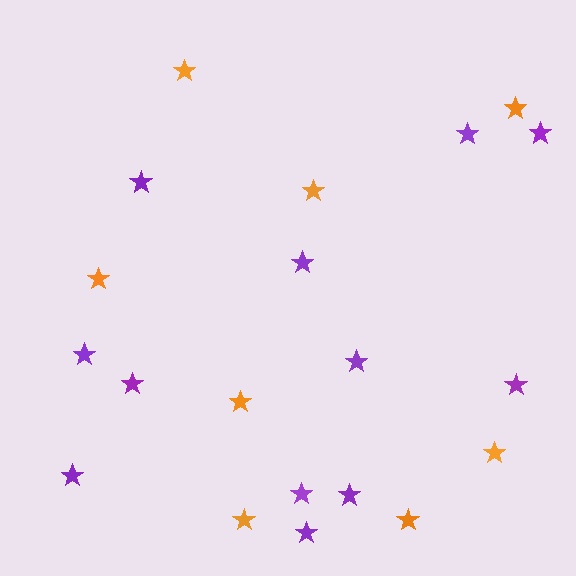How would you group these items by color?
There are 2 groups: one group of orange stars (8) and one group of purple stars (12).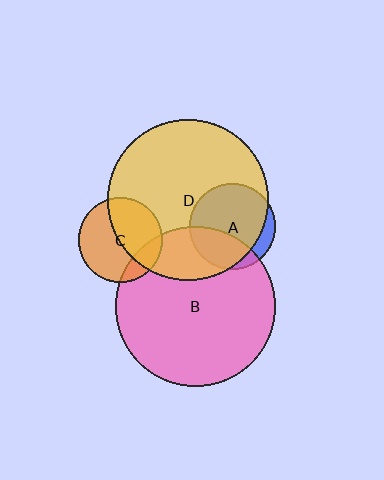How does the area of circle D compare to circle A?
Approximately 3.5 times.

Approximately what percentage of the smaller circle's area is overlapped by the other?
Approximately 20%.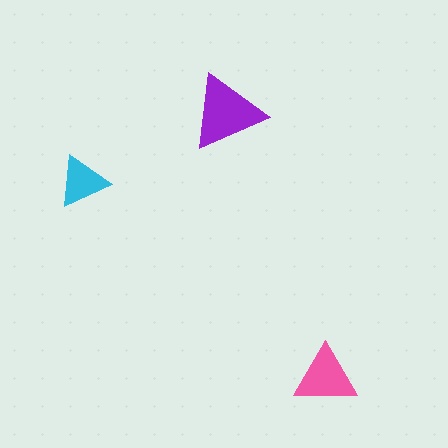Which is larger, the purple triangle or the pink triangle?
The purple one.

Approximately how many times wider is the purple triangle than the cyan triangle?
About 1.5 times wider.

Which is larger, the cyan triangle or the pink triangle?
The pink one.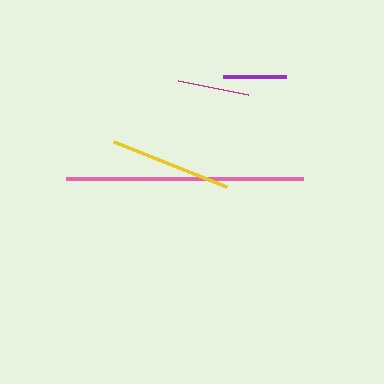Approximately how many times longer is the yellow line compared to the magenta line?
The yellow line is approximately 1.7 times the length of the magenta line.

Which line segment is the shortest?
The purple line is the shortest at approximately 63 pixels.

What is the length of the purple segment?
The purple segment is approximately 63 pixels long.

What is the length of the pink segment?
The pink segment is approximately 237 pixels long.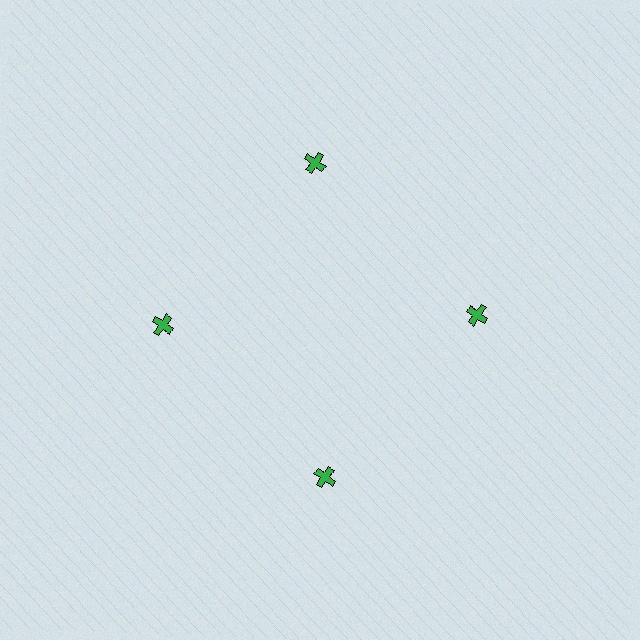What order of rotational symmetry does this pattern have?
This pattern has 4-fold rotational symmetry.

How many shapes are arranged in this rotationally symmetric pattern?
There are 4 shapes, arranged in 4 groups of 1.